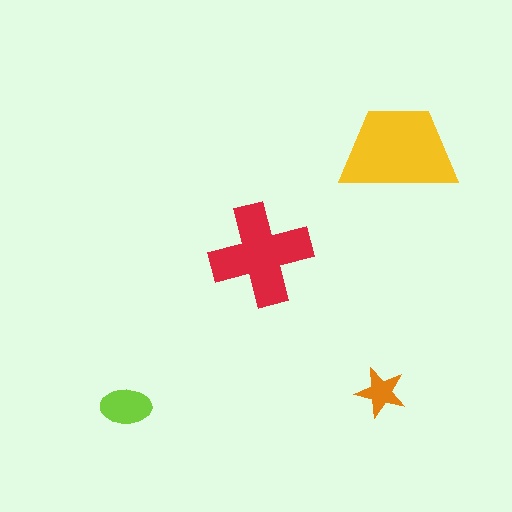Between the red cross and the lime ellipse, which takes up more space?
The red cross.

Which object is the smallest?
The orange star.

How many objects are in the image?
There are 4 objects in the image.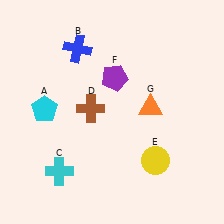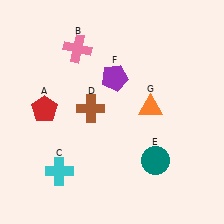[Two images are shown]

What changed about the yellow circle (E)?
In Image 1, E is yellow. In Image 2, it changed to teal.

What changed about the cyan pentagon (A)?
In Image 1, A is cyan. In Image 2, it changed to red.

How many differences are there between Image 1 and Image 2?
There are 3 differences between the two images.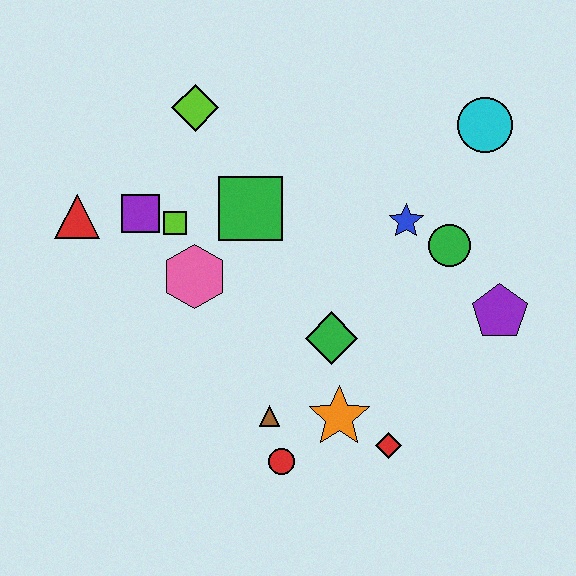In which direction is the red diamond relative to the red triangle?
The red diamond is to the right of the red triangle.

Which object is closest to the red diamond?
The orange star is closest to the red diamond.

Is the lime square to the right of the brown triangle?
No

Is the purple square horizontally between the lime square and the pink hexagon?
No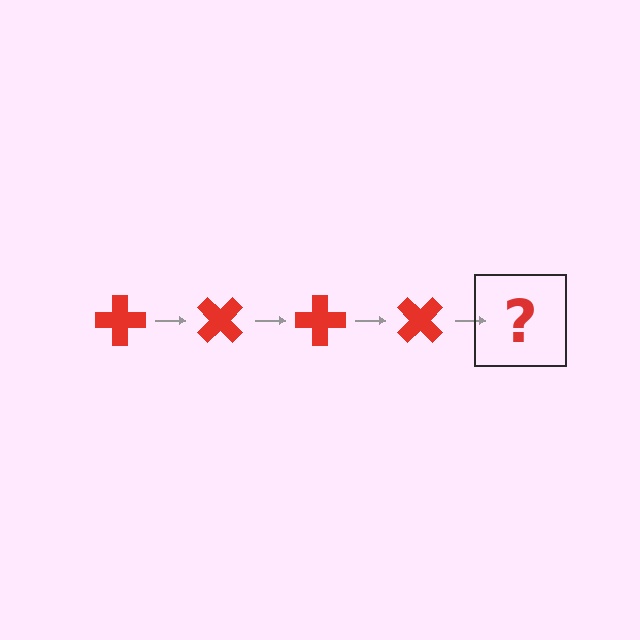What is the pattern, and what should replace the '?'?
The pattern is that the cross rotates 45 degrees each step. The '?' should be a red cross rotated 180 degrees.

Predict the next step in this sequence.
The next step is a red cross rotated 180 degrees.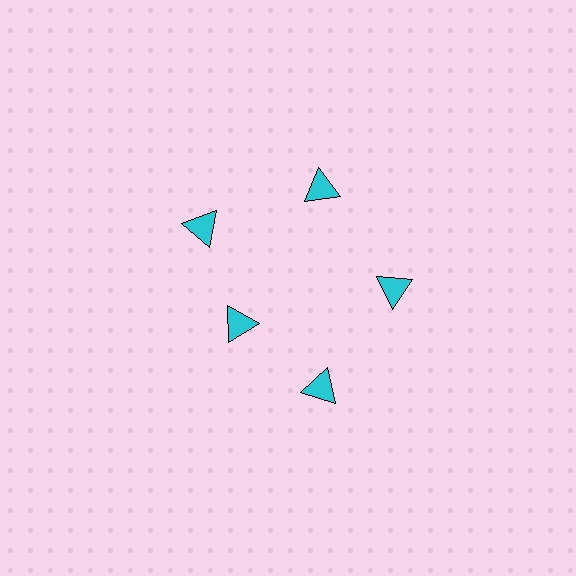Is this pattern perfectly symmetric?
No. The 5 cyan triangles are arranged in a ring, but one element near the 8 o'clock position is pulled inward toward the center, breaking the 5-fold rotational symmetry.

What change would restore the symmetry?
The symmetry would be restored by moving it outward, back onto the ring so that all 5 triangles sit at equal angles and equal distance from the center.